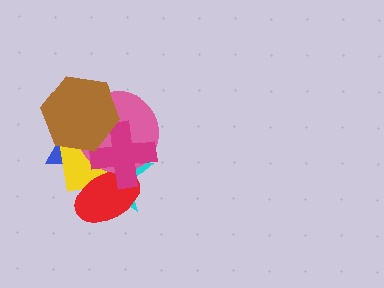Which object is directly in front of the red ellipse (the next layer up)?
The pink circle is directly in front of the red ellipse.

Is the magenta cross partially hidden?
Yes, it is partially covered by another shape.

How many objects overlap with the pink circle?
6 objects overlap with the pink circle.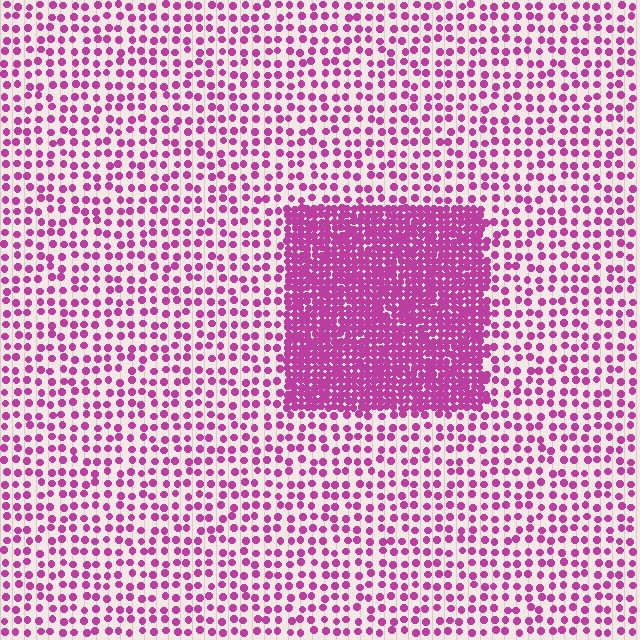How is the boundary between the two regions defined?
The boundary is defined by a change in element density (approximately 3.0x ratio). All elements are the same color, size, and shape.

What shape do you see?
I see a rectangle.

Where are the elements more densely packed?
The elements are more densely packed inside the rectangle boundary.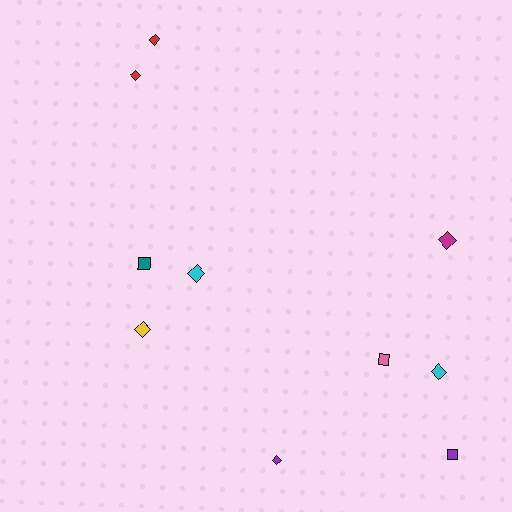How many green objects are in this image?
There are no green objects.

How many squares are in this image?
There are 3 squares.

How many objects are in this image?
There are 10 objects.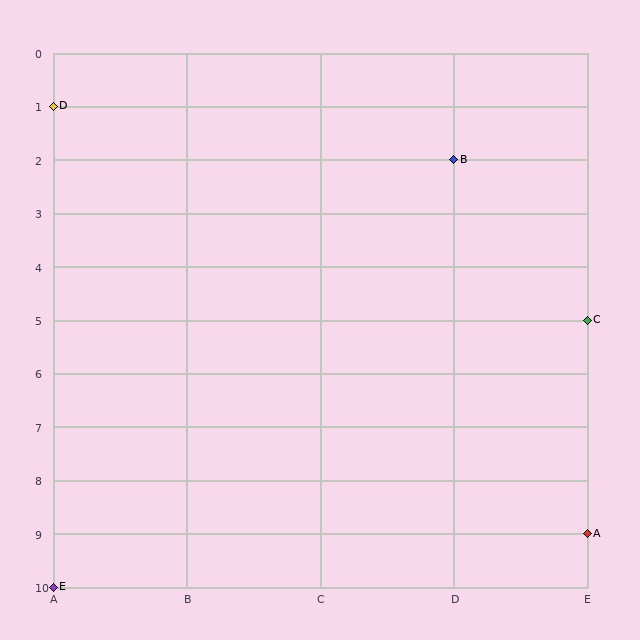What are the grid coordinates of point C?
Point C is at grid coordinates (E, 5).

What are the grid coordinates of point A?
Point A is at grid coordinates (E, 9).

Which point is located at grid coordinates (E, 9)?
Point A is at (E, 9).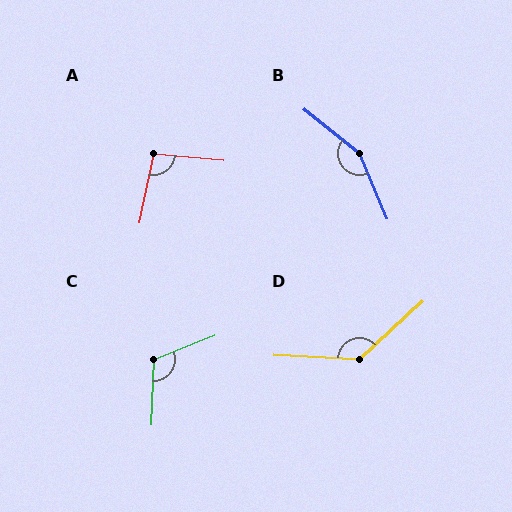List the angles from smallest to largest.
A (97°), C (114°), D (134°), B (151°).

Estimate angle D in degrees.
Approximately 134 degrees.